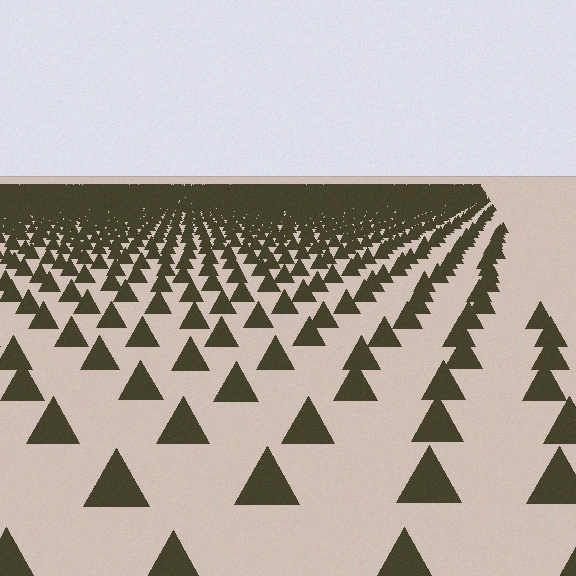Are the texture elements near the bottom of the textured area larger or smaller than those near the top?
Larger. Near the bottom, elements are closer to the viewer and appear at a bigger on-screen size.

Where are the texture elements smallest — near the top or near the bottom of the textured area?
Near the top.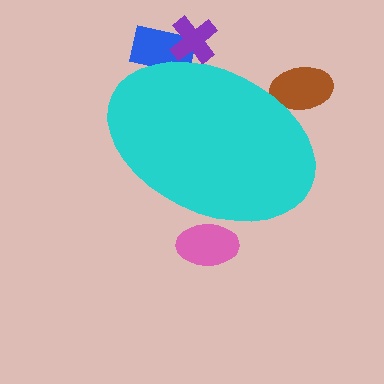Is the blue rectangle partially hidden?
Yes, the blue rectangle is partially hidden behind the cyan ellipse.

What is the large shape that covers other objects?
A cyan ellipse.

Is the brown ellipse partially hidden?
Yes, the brown ellipse is partially hidden behind the cyan ellipse.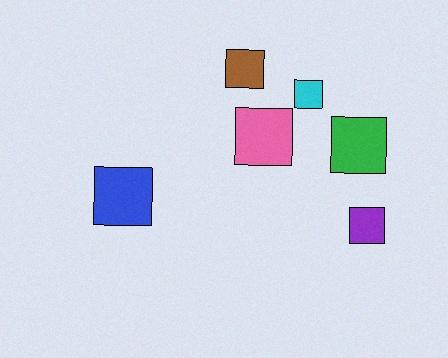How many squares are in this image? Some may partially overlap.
There are 6 squares.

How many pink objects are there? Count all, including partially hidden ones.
There is 1 pink object.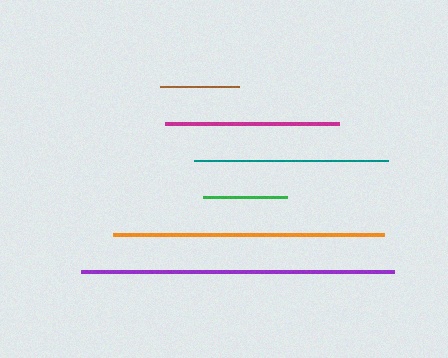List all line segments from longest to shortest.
From longest to shortest: purple, orange, teal, magenta, green, brown.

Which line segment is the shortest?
The brown line is the shortest at approximately 79 pixels.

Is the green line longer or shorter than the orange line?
The orange line is longer than the green line.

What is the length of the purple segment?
The purple segment is approximately 314 pixels long.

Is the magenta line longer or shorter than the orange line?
The orange line is longer than the magenta line.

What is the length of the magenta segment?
The magenta segment is approximately 175 pixels long.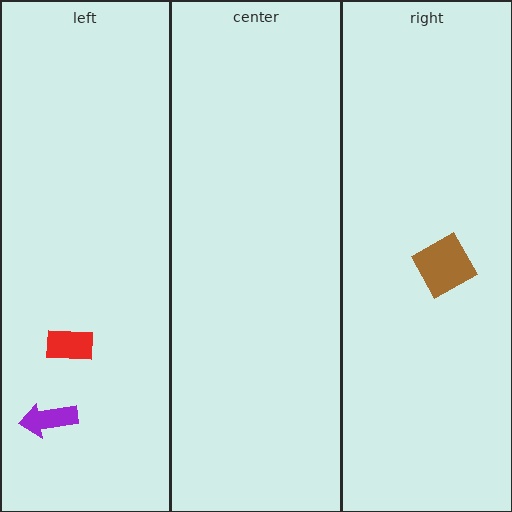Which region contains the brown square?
The right region.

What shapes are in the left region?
The red rectangle, the purple arrow.